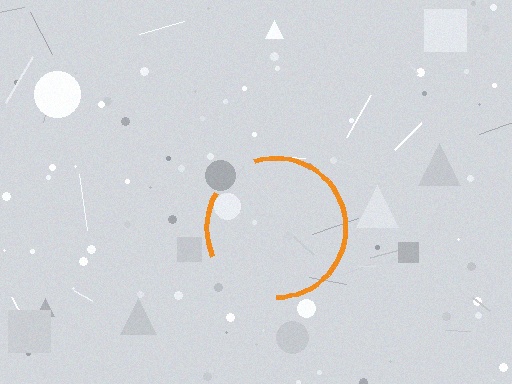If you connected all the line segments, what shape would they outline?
They would outline a circle.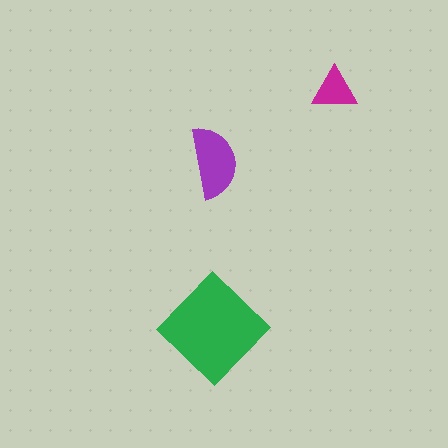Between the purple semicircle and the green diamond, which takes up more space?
The green diamond.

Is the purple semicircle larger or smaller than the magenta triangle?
Larger.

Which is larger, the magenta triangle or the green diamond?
The green diamond.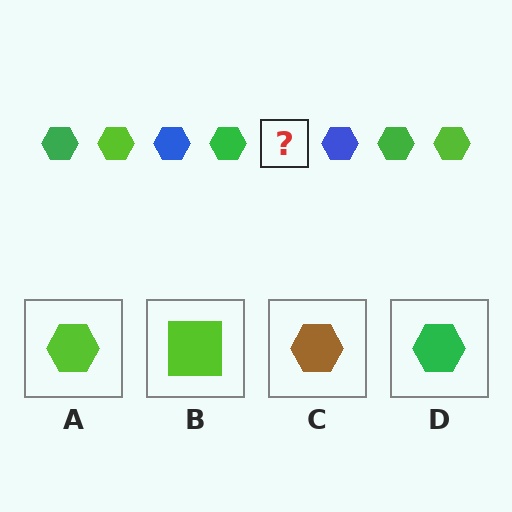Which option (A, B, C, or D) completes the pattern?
A.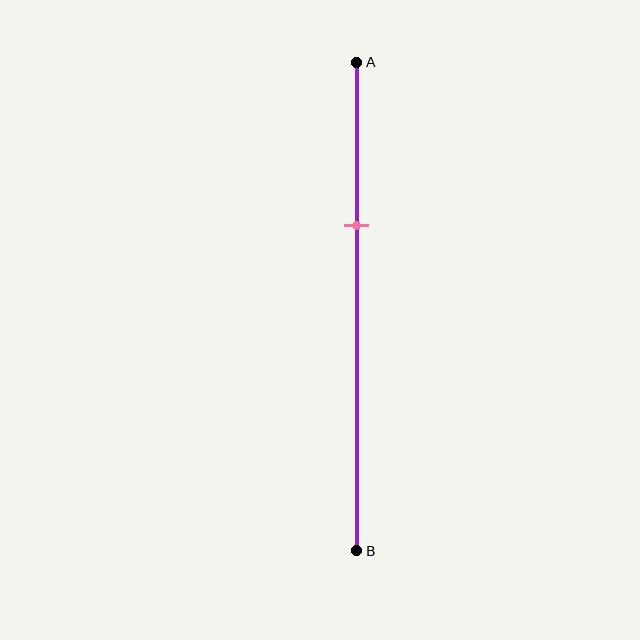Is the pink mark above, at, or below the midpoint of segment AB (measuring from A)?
The pink mark is above the midpoint of segment AB.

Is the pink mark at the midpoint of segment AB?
No, the mark is at about 35% from A, not at the 50% midpoint.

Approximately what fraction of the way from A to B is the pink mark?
The pink mark is approximately 35% of the way from A to B.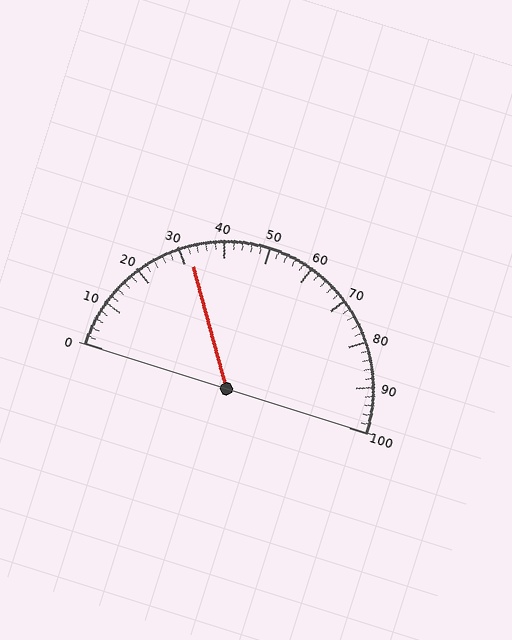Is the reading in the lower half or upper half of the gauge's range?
The reading is in the lower half of the range (0 to 100).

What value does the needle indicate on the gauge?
The needle indicates approximately 32.